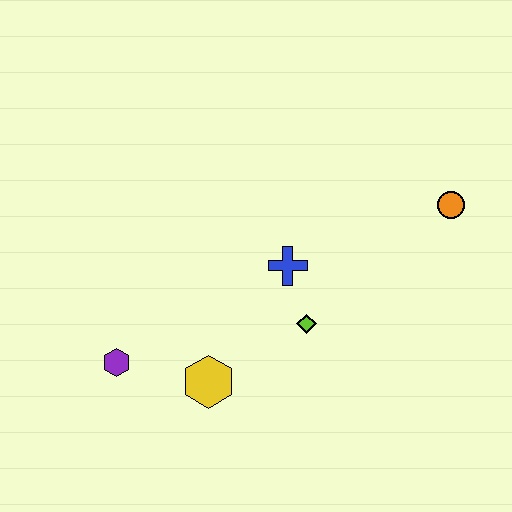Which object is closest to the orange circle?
The blue cross is closest to the orange circle.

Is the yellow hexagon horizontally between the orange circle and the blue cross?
No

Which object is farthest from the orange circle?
The purple hexagon is farthest from the orange circle.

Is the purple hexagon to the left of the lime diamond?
Yes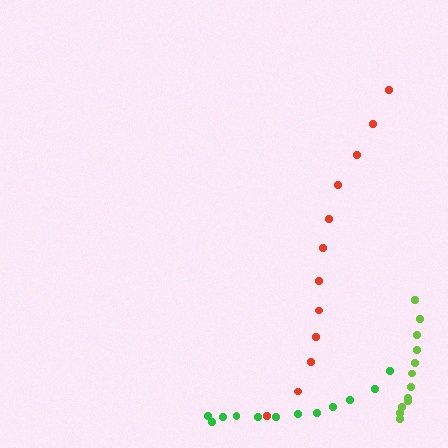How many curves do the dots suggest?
There are 3 distinct paths.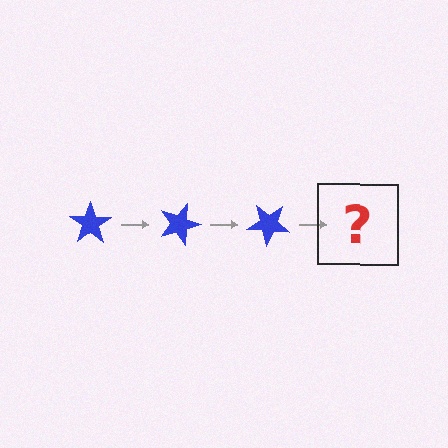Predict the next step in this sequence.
The next step is a blue star rotated 60 degrees.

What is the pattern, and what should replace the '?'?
The pattern is that the star rotates 20 degrees each step. The '?' should be a blue star rotated 60 degrees.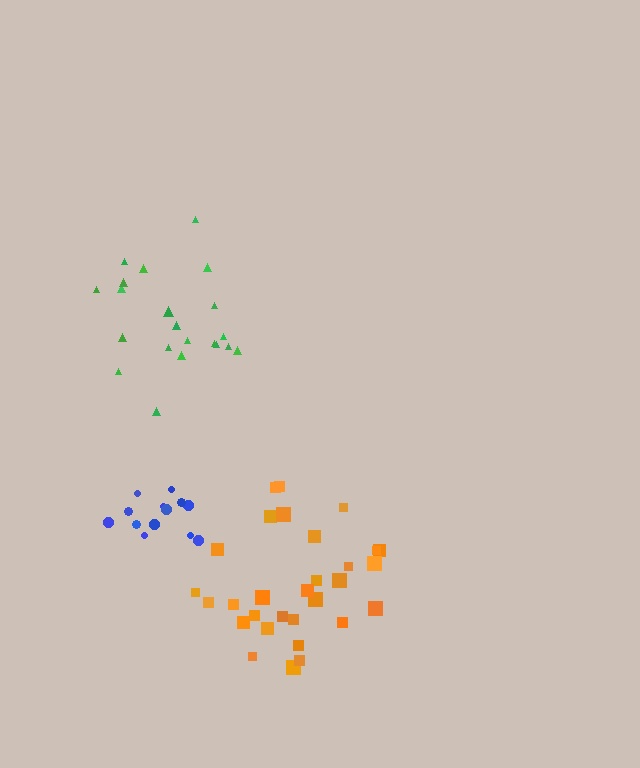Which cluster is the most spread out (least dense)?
Orange.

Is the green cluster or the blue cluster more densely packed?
Blue.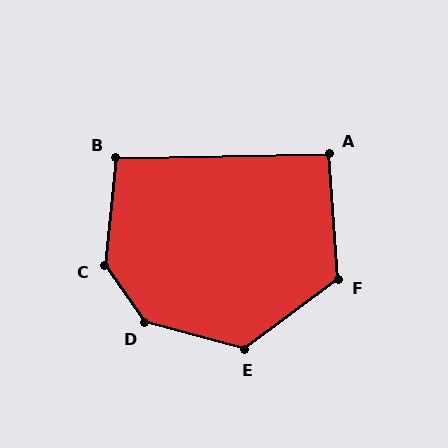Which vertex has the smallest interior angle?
A, at approximately 93 degrees.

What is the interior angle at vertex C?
Approximately 139 degrees (obtuse).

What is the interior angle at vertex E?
Approximately 128 degrees (obtuse).